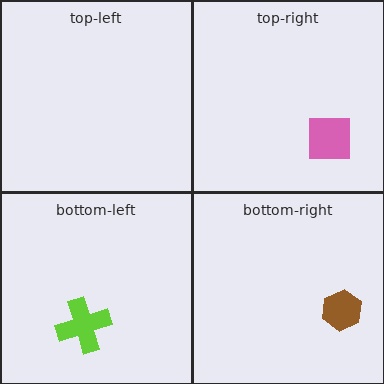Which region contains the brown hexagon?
The bottom-right region.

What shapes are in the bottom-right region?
The brown hexagon.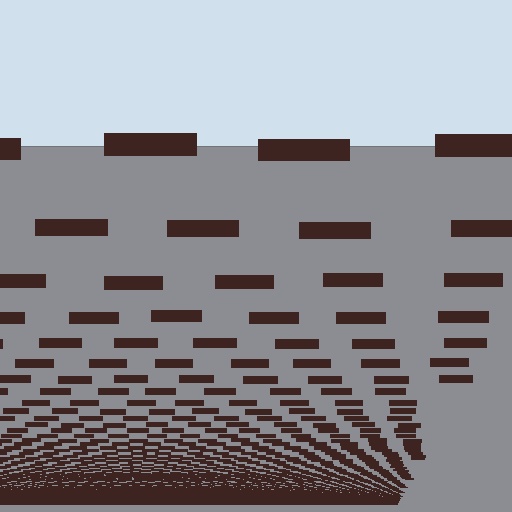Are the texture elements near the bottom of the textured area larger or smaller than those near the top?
Smaller. The gradient is inverted — elements near the bottom are smaller and denser.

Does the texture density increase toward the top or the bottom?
Density increases toward the bottom.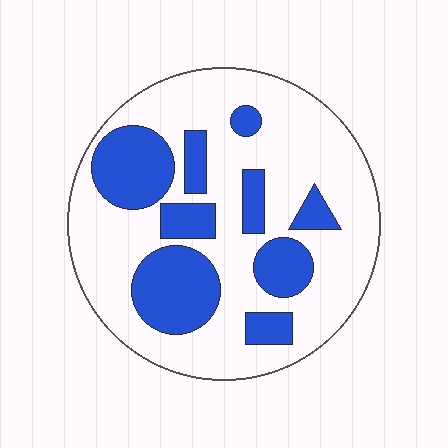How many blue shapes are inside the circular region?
9.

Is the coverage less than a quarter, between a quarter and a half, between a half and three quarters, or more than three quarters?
Between a quarter and a half.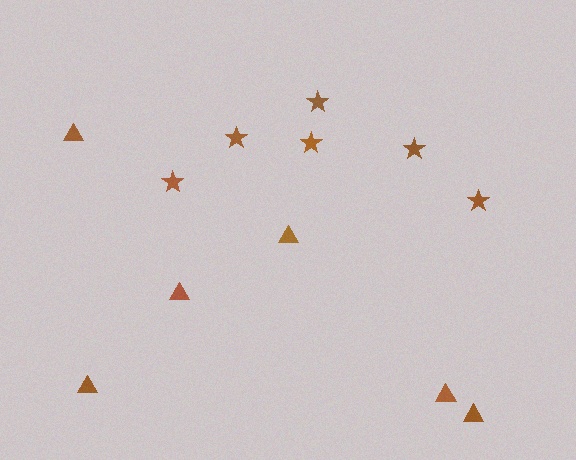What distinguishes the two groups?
There are 2 groups: one group of stars (6) and one group of triangles (6).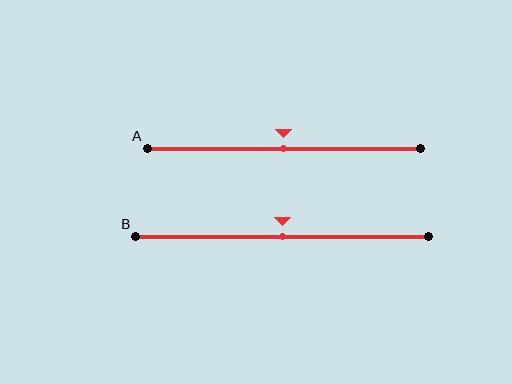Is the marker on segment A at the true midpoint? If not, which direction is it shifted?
Yes, the marker on segment A is at the true midpoint.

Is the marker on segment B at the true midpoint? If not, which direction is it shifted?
Yes, the marker on segment B is at the true midpoint.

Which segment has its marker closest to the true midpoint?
Segment A has its marker closest to the true midpoint.